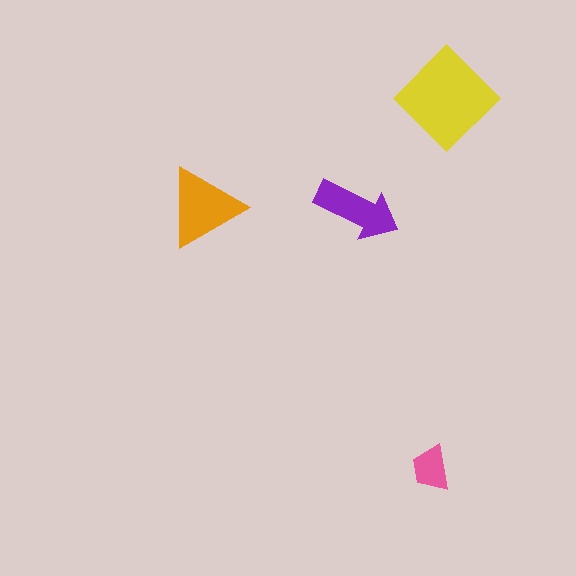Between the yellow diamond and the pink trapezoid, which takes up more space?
The yellow diamond.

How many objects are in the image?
There are 4 objects in the image.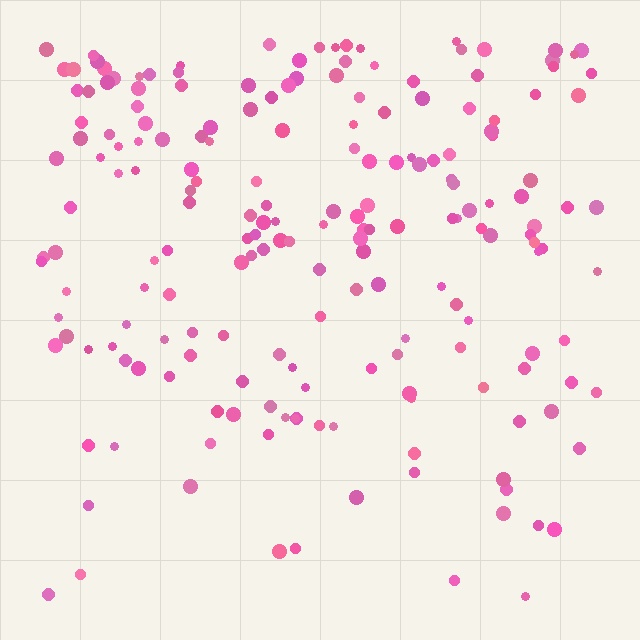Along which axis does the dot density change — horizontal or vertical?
Vertical.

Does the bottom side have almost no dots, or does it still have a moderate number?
Still a moderate number, just noticeably fewer than the top.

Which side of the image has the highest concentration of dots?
The top.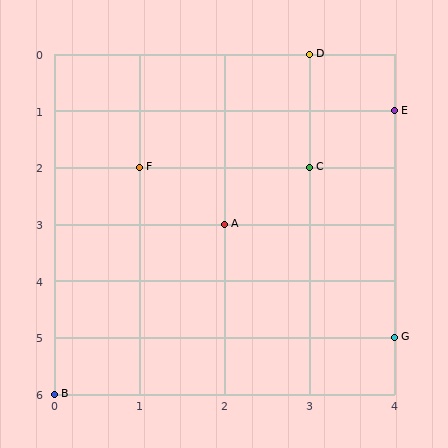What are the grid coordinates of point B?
Point B is at grid coordinates (0, 6).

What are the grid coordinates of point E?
Point E is at grid coordinates (4, 1).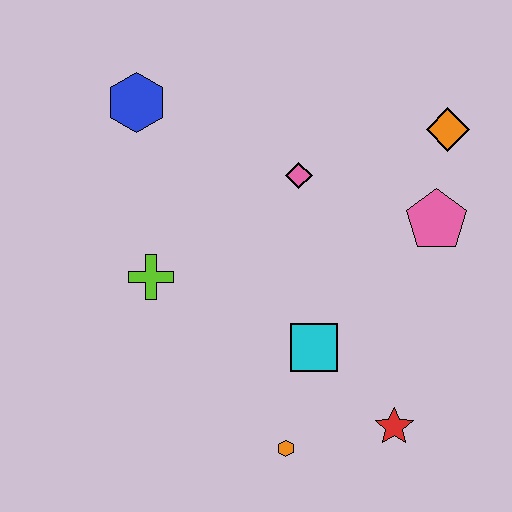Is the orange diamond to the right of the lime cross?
Yes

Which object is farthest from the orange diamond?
The orange hexagon is farthest from the orange diamond.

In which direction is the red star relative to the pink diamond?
The red star is below the pink diamond.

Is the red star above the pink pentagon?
No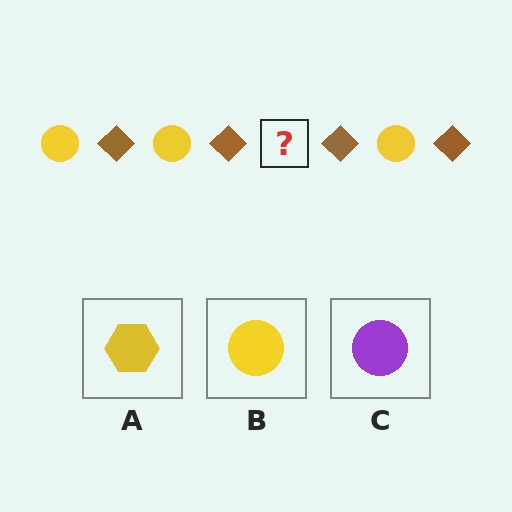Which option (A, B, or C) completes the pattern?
B.